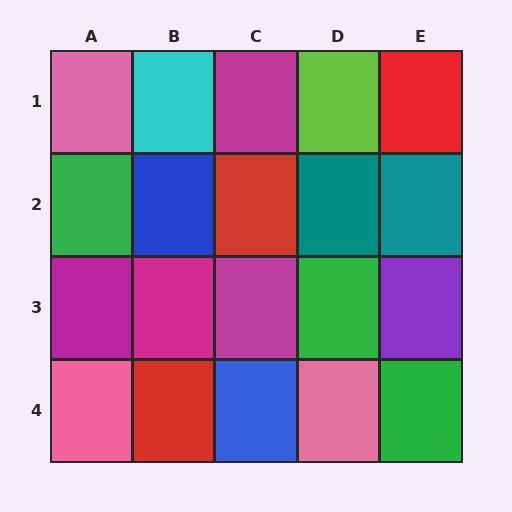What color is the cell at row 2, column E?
Teal.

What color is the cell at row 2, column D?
Teal.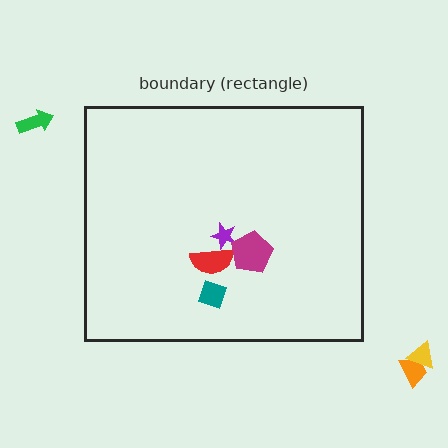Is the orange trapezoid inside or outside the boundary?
Outside.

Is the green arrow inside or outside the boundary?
Outside.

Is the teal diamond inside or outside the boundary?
Inside.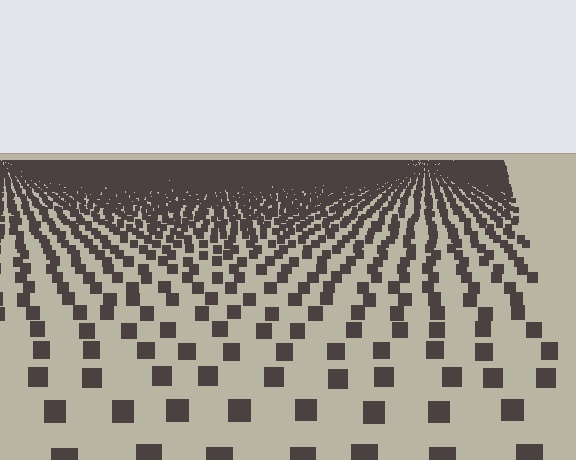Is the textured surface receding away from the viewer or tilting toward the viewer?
The surface is receding away from the viewer. Texture elements get smaller and denser toward the top.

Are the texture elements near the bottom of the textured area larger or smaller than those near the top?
Larger. Near the bottom, elements are closer to the viewer and appear at a bigger on-screen size.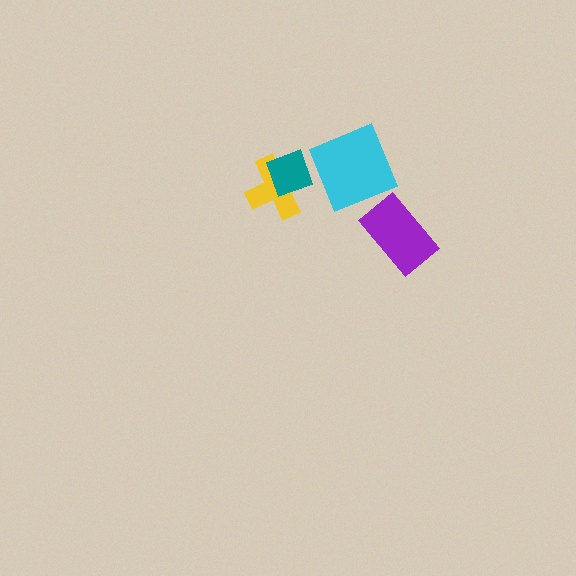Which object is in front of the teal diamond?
The cyan diamond is in front of the teal diamond.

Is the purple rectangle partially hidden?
No, no other shape covers it.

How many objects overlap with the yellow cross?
1 object overlaps with the yellow cross.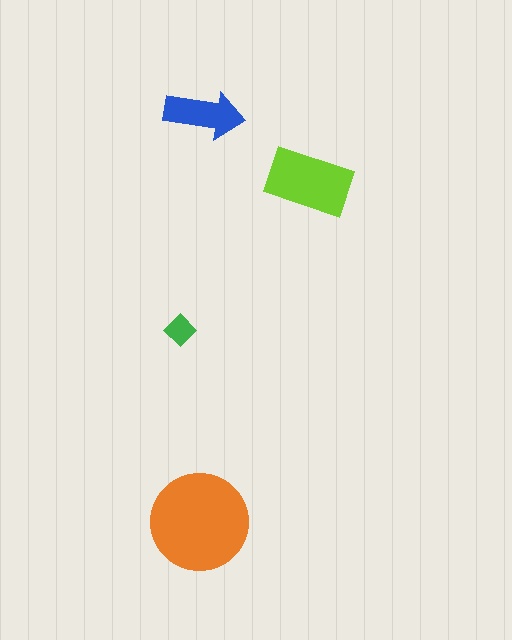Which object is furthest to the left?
The green diamond is leftmost.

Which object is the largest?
The orange circle.